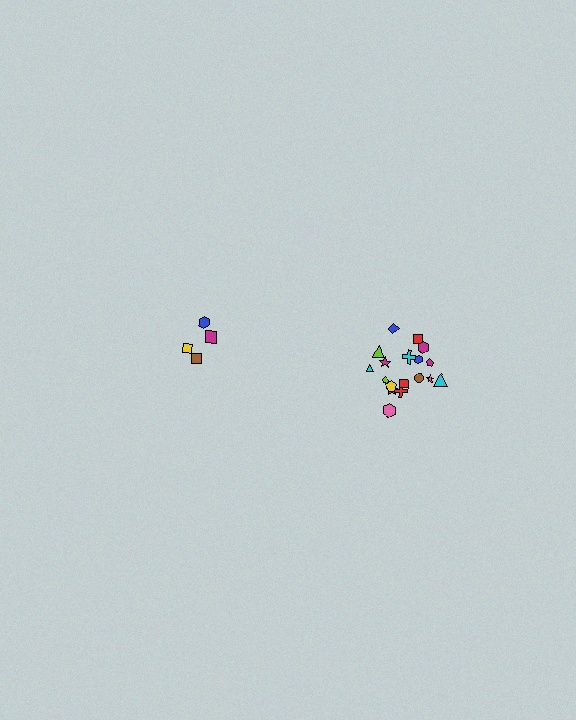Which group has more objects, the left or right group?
The right group.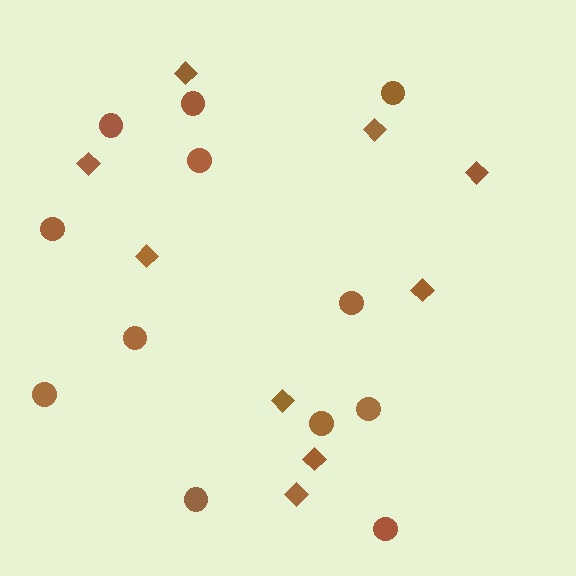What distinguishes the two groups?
There are 2 groups: one group of circles (12) and one group of diamonds (9).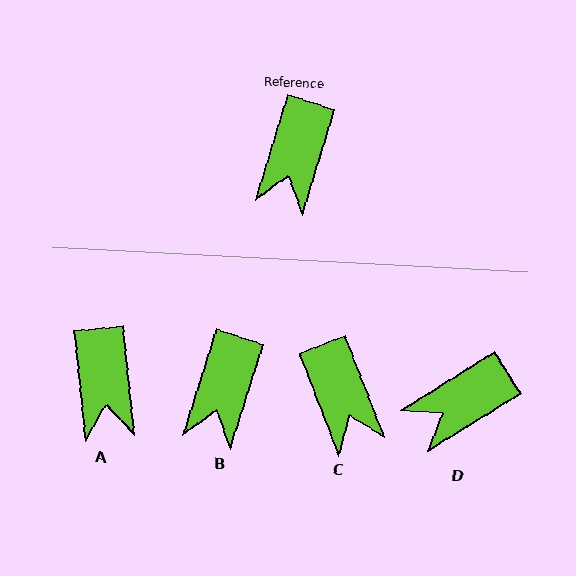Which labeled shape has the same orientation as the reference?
B.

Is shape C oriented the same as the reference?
No, it is off by about 39 degrees.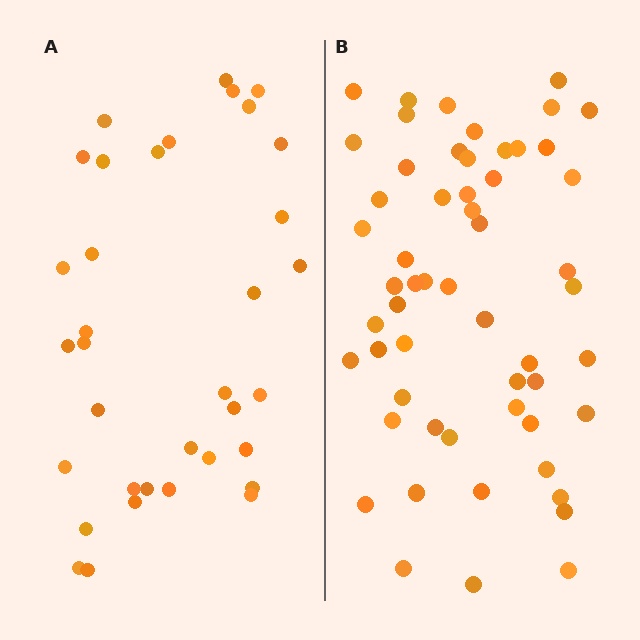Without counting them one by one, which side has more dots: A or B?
Region B (the right region) has more dots.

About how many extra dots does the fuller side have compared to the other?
Region B has approximately 20 more dots than region A.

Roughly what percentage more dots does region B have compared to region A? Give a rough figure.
About 60% more.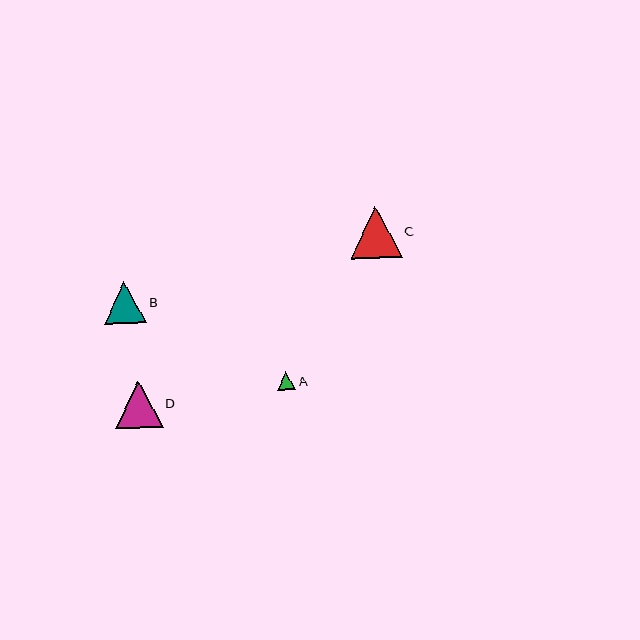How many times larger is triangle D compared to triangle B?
Triangle D is approximately 1.1 times the size of triangle B.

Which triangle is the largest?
Triangle C is the largest with a size of approximately 52 pixels.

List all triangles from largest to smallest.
From largest to smallest: C, D, B, A.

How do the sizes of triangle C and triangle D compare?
Triangle C and triangle D are approximately the same size.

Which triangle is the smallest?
Triangle A is the smallest with a size of approximately 18 pixels.